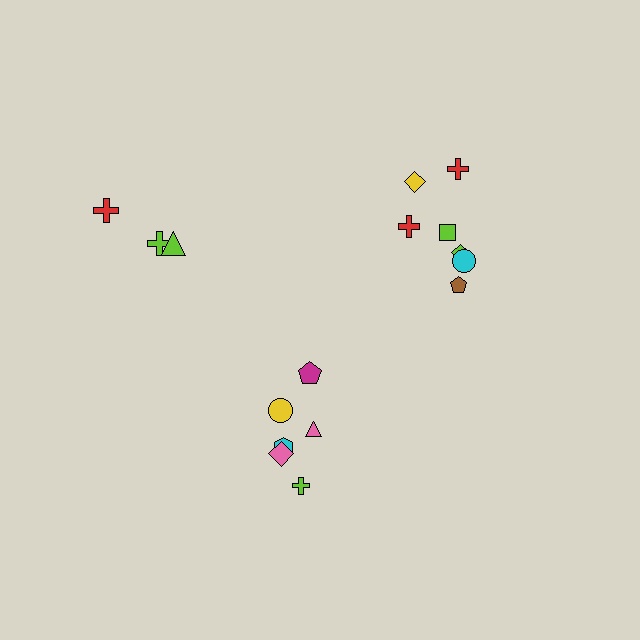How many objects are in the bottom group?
There are 6 objects.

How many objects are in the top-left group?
There are 3 objects.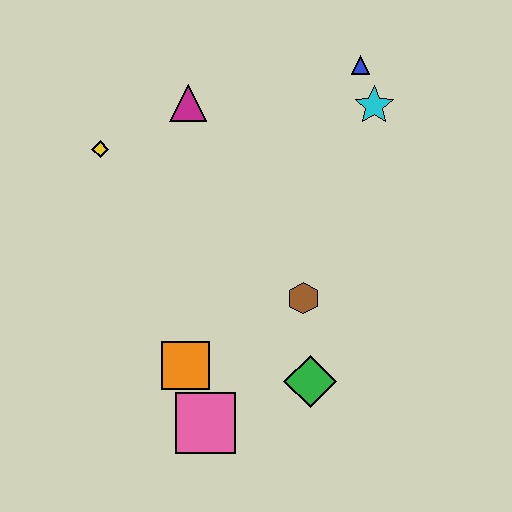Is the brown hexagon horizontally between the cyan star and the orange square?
Yes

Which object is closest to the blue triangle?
The cyan star is closest to the blue triangle.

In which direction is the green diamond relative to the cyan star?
The green diamond is below the cyan star.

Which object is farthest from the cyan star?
The pink square is farthest from the cyan star.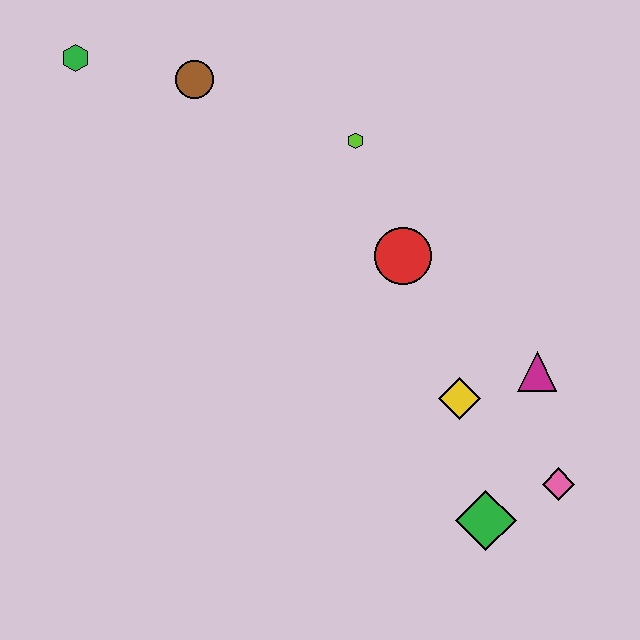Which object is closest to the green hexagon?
The brown circle is closest to the green hexagon.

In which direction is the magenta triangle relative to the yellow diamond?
The magenta triangle is to the right of the yellow diamond.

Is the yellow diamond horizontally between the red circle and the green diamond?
Yes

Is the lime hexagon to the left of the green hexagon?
No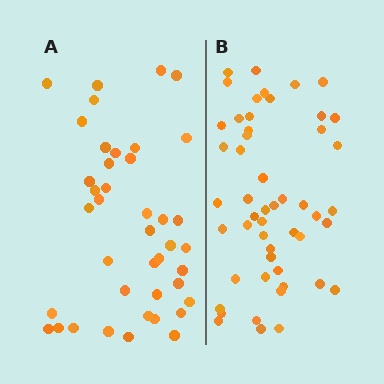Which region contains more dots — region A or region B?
Region B (the right region) has more dots.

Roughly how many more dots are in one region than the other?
Region B has roughly 10 or so more dots than region A.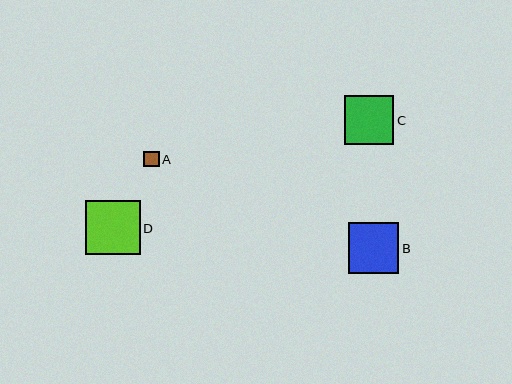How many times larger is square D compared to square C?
Square D is approximately 1.1 times the size of square C.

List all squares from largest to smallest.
From largest to smallest: D, B, C, A.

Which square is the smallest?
Square A is the smallest with a size of approximately 15 pixels.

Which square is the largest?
Square D is the largest with a size of approximately 55 pixels.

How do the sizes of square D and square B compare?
Square D and square B are approximately the same size.